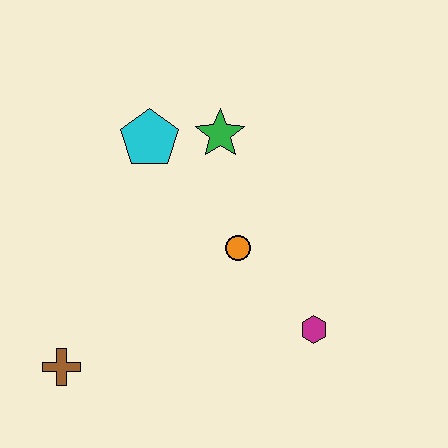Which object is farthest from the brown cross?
The green star is farthest from the brown cross.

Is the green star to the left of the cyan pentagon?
No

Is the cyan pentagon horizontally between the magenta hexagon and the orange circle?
No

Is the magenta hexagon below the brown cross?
No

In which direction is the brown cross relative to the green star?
The brown cross is below the green star.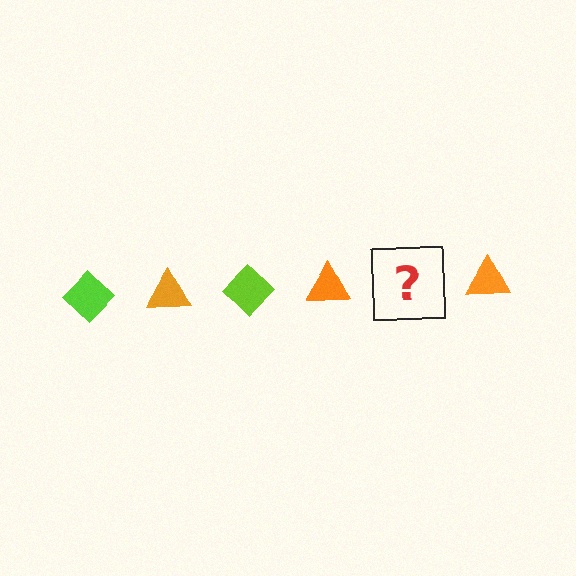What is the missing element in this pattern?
The missing element is a lime diamond.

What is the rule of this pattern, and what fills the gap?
The rule is that the pattern alternates between lime diamond and orange triangle. The gap should be filled with a lime diamond.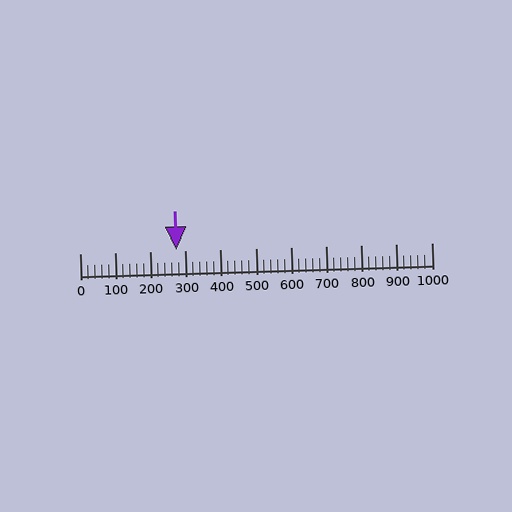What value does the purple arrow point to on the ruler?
The purple arrow points to approximately 275.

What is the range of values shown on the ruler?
The ruler shows values from 0 to 1000.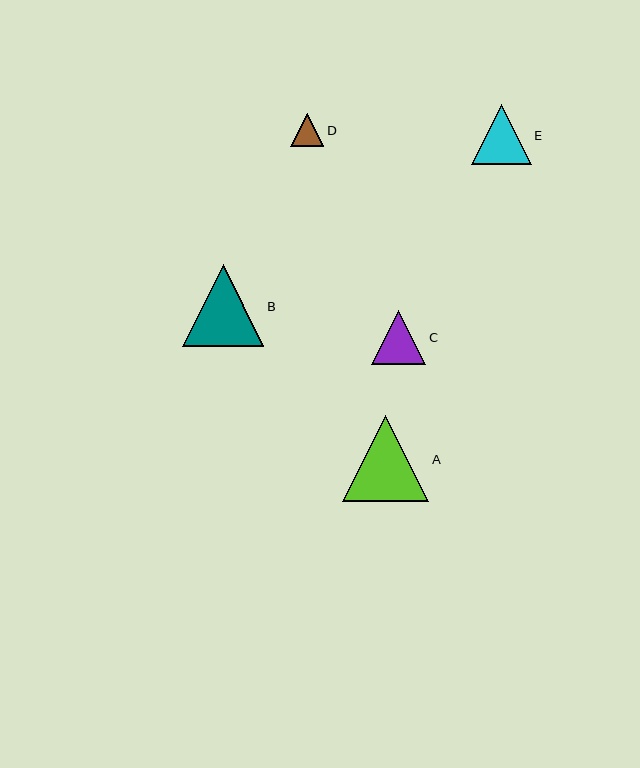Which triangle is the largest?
Triangle A is the largest with a size of approximately 86 pixels.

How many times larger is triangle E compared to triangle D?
Triangle E is approximately 1.8 times the size of triangle D.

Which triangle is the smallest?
Triangle D is the smallest with a size of approximately 34 pixels.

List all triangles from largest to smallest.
From largest to smallest: A, B, E, C, D.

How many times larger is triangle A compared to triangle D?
Triangle A is approximately 2.5 times the size of triangle D.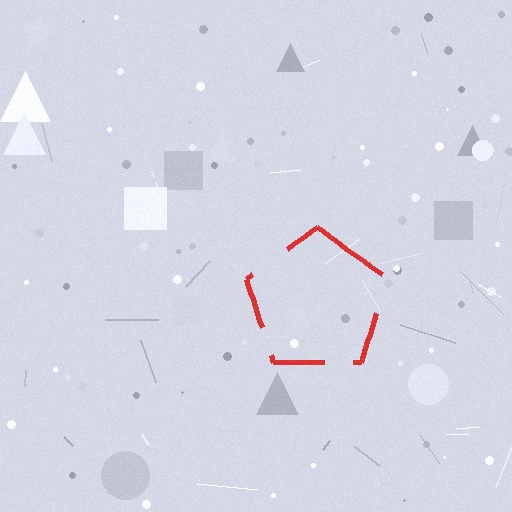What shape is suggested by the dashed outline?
The dashed outline suggests a pentagon.